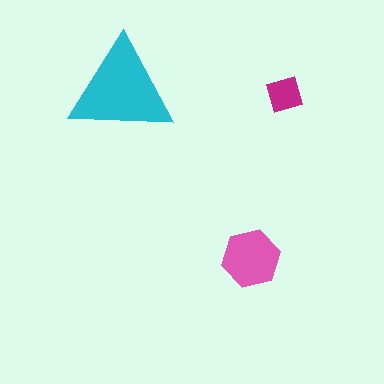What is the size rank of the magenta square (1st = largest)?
3rd.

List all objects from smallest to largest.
The magenta square, the pink hexagon, the cyan triangle.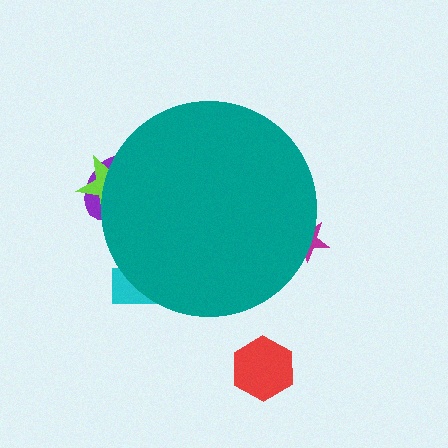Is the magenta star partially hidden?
Yes, the magenta star is partially hidden behind the teal circle.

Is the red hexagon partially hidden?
No, the red hexagon is fully visible.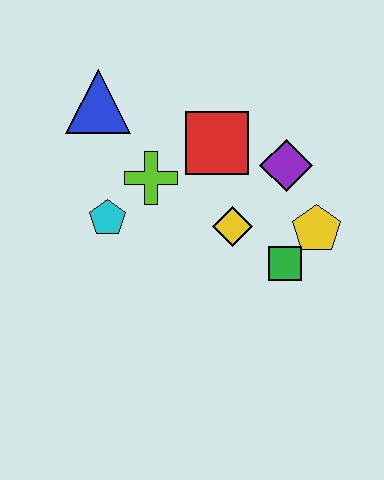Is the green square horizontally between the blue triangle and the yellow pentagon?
Yes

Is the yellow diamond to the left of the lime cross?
No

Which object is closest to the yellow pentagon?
The green square is closest to the yellow pentagon.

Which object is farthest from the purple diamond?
The blue triangle is farthest from the purple diamond.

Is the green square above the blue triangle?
No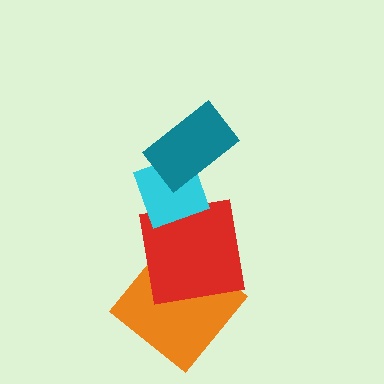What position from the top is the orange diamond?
The orange diamond is 4th from the top.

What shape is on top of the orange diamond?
The red square is on top of the orange diamond.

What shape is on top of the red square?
The cyan diamond is on top of the red square.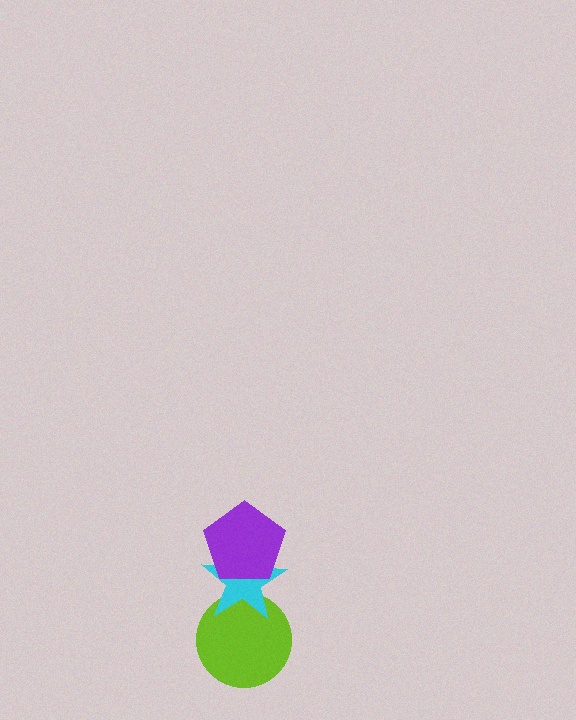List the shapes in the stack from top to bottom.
From top to bottom: the purple pentagon, the cyan star, the lime circle.